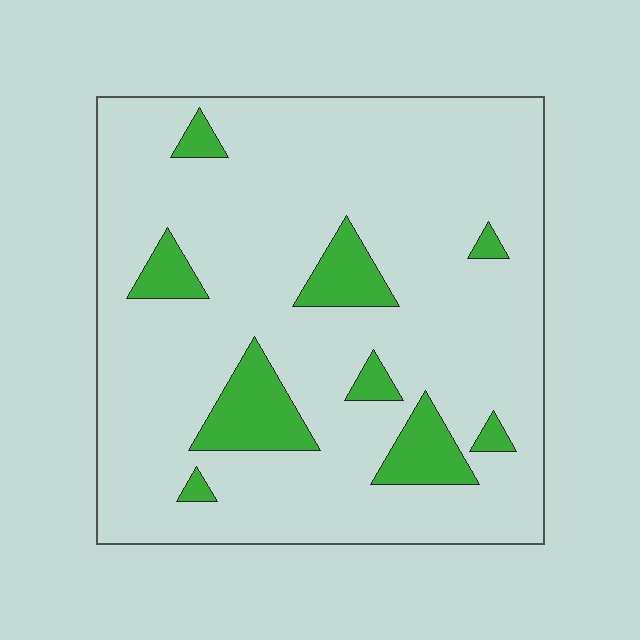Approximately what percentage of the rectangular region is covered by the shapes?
Approximately 15%.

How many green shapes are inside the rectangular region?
9.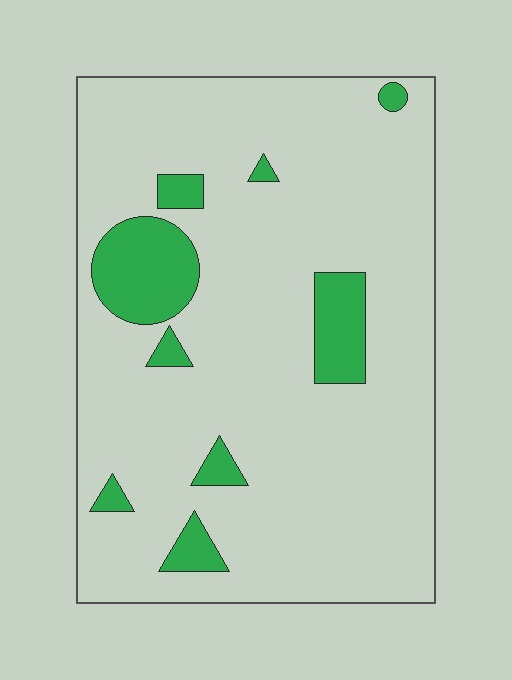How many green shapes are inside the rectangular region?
9.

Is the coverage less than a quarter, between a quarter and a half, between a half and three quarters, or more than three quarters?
Less than a quarter.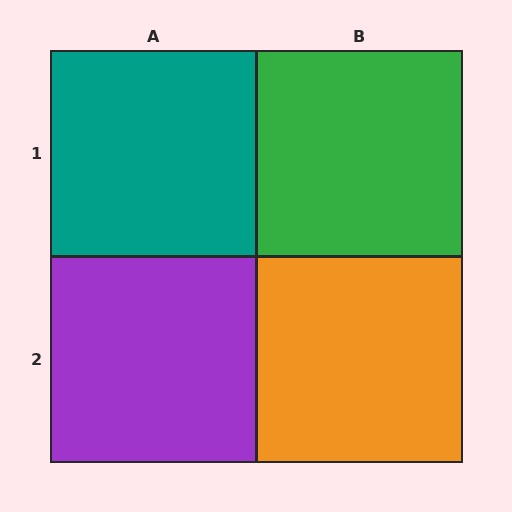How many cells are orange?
1 cell is orange.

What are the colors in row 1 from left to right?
Teal, green.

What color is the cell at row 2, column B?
Orange.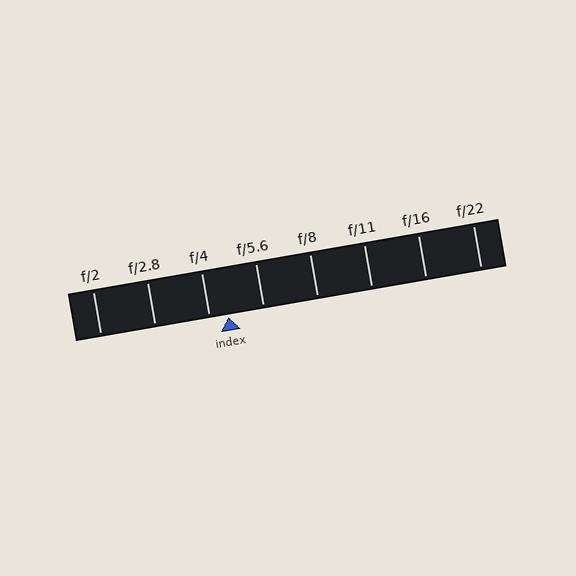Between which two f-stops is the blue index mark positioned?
The index mark is between f/4 and f/5.6.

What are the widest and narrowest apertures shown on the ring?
The widest aperture shown is f/2 and the narrowest is f/22.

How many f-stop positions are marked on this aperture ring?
There are 8 f-stop positions marked.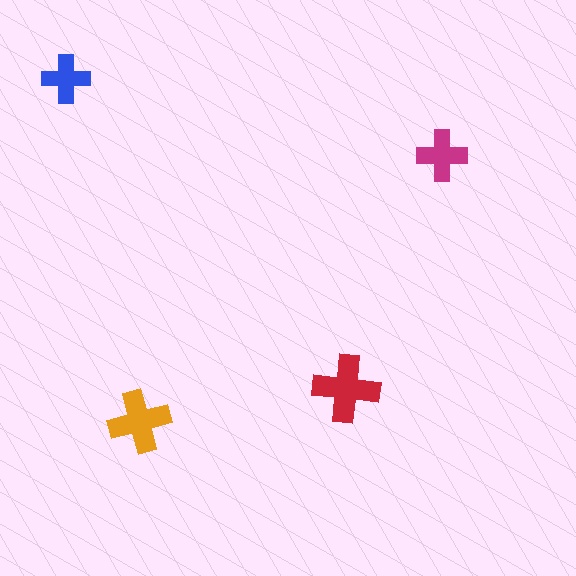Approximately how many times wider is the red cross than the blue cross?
About 1.5 times wider.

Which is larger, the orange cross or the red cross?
The red one.